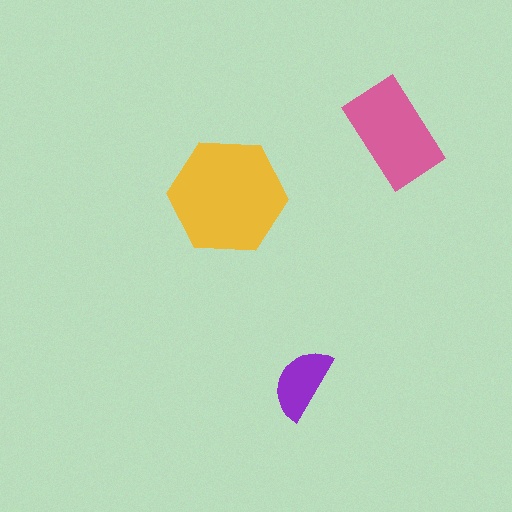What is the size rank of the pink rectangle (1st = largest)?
2nd.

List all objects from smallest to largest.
The purple semicircle, the pink rectangle, the yellow hexagon.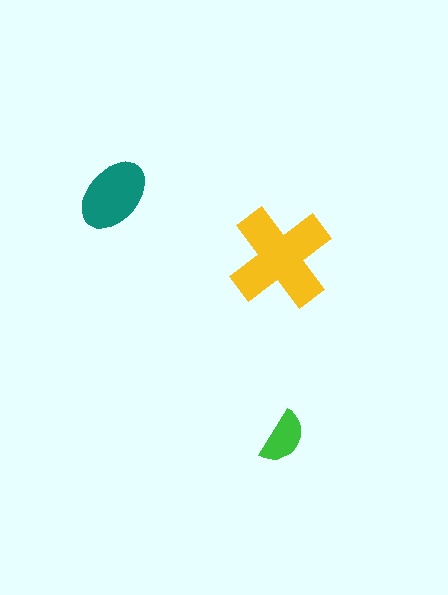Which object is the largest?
The yellow cross.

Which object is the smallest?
The green semicircle.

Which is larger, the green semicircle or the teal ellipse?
The teal ellipse.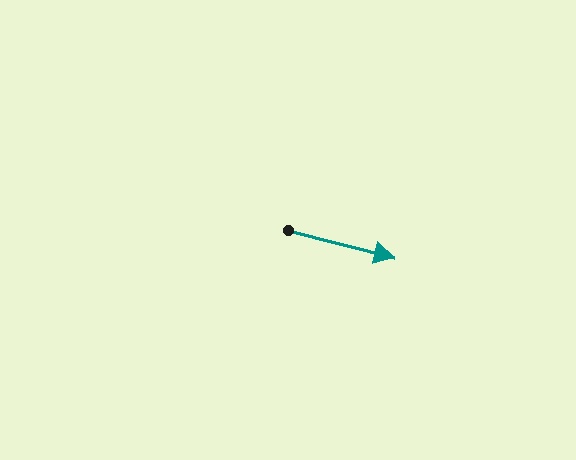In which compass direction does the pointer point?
East.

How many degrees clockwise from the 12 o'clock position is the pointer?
Approximately 105 degrees.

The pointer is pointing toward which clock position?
Roughly 3 o'clock.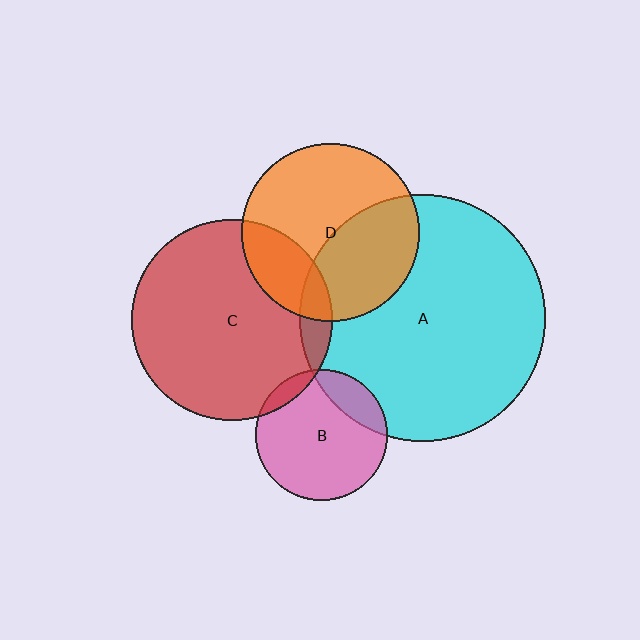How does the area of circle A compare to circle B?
Approximately 3.5 times.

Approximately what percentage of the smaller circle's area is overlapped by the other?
Approximately 40%.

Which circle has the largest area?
Circle A (cyan).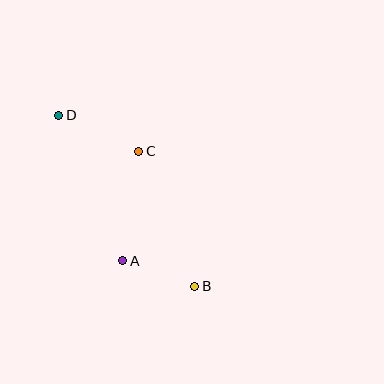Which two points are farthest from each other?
Points B and D are farthest from each other.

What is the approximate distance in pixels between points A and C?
The distance between A and C is approximately 110 pixels.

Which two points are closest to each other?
Points A and B are closest to each other.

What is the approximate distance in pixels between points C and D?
The distance between C and D is approximately 88 pixels.